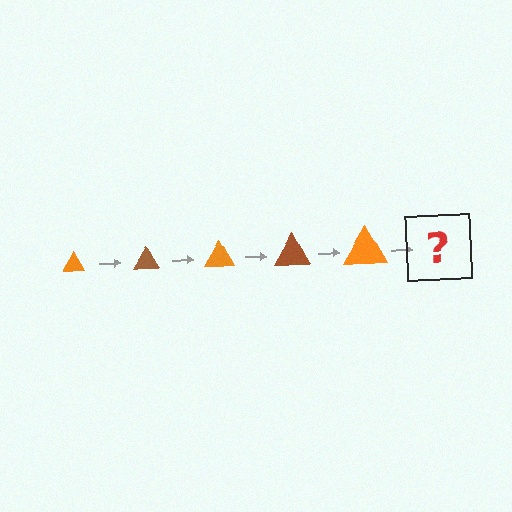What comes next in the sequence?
The next element should be a brown triangle, larger than the previous one.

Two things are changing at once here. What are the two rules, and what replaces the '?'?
The two rules are that the triangle grows larger each step and the color cycles through orange and brown. The '?' should be a brown triangle, larger than the previous one.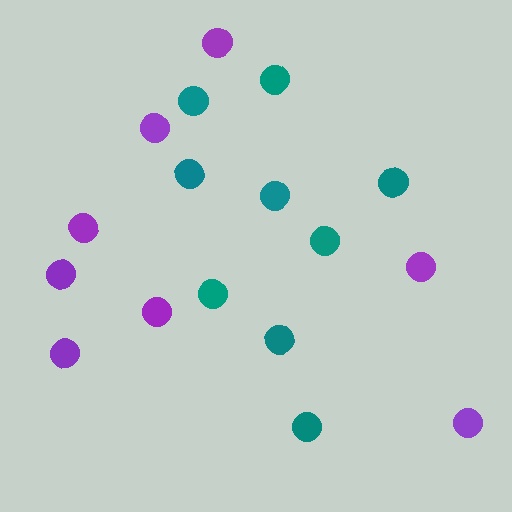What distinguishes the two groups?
There are 2 groups: one group of teal circles (9) and one group of purple circles (8).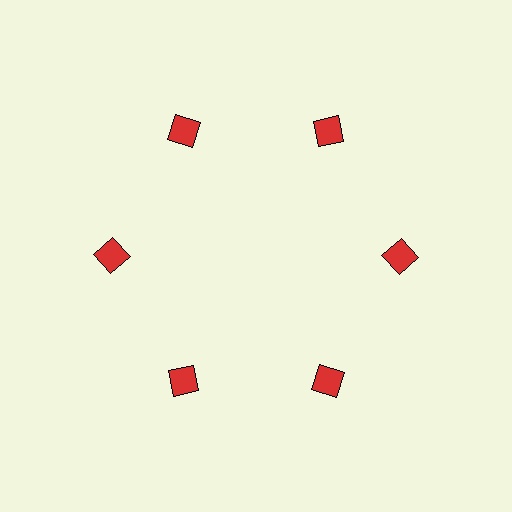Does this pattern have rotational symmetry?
Yes, this pattern has 6-fold rotational symmetry. It looks the same after rotating 60 degrees around the center.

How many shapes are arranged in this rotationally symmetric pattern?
There are 6 shapes, arranged in 6 groups of 1.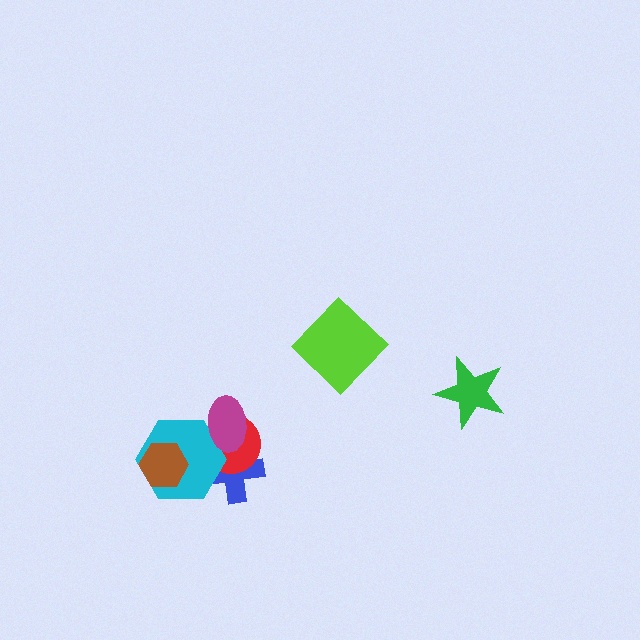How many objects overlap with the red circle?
3 objects overlap with the red circle.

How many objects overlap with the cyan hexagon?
4 objects overlap with the cyan hexagon.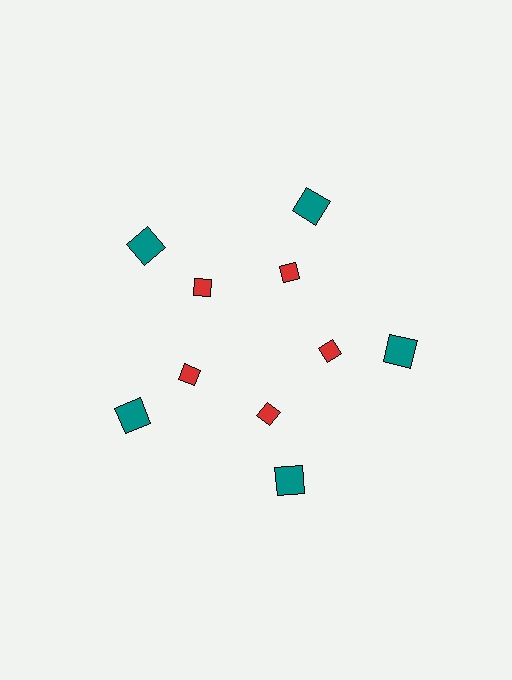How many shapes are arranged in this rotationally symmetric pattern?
There are 10 shapes, arranged in 5 groups of 2.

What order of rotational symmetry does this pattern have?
This pattern has 5-fold rotational symmetry.